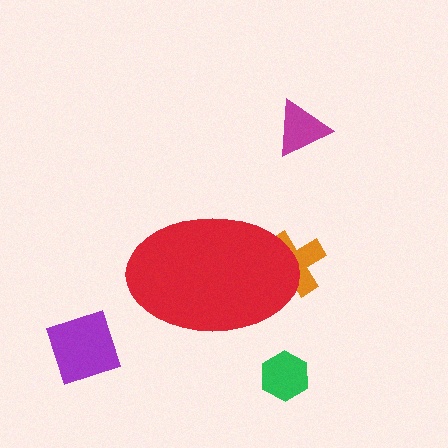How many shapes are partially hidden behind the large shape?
1 shape is partially hidden.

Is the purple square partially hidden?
No, the purple square is fully visible.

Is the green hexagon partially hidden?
No, the green hexagon is fully visible.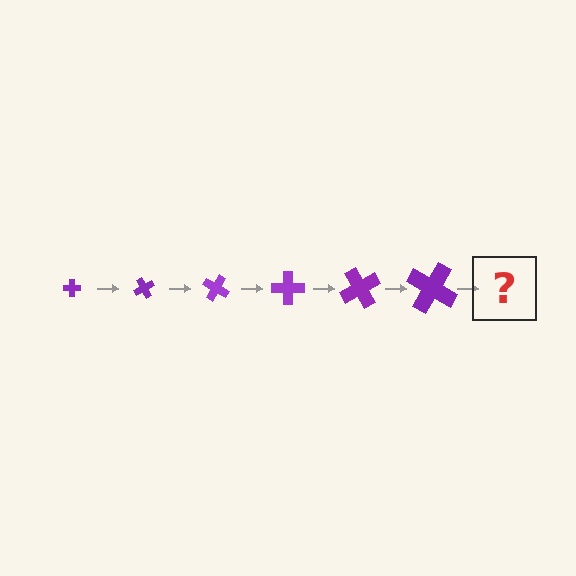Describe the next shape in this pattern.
It should be a cross, larger than the previous one and rotated 360 degrees from the start.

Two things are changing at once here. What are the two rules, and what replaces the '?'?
The two rules are that the cross grows larger each step and it rotates 60 degrees each step. The '?' should be a cross, larger than the previous one and rotated 360 degrees from the start.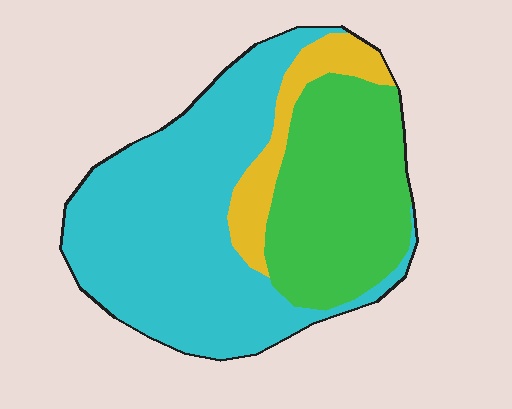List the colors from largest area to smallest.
From largest to smallest: cyan, green, yellow.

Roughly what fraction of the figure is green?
Green takes up between a quarter and a half of the figure.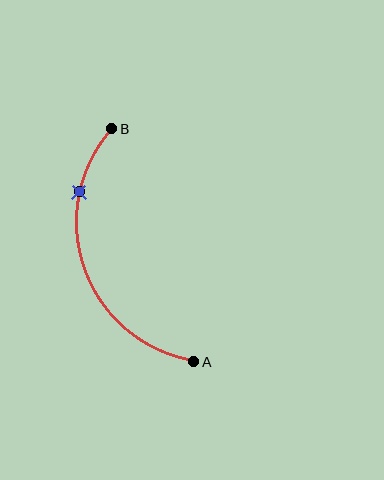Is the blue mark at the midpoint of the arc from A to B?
No. The blue mark lies on the arc but is closer to endpoint B. The arc midpoint would be at the point on the curve equidistant along the arc from both A and B.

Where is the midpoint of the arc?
The arc midpoint is the point on the curve farthest from the straight line joining A and B. It sits to the left of that line.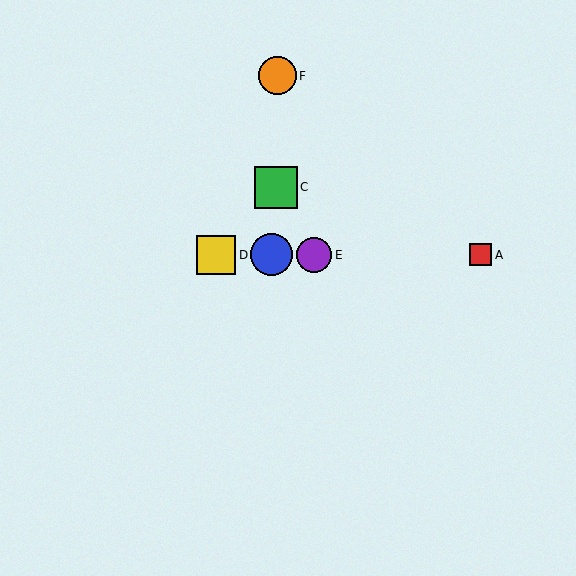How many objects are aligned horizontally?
4 objects (A, B, D, E) are aligned horizontally.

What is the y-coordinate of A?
Object A is at y≈255.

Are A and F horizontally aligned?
No, A is at y≈255 and F is at y≈76.